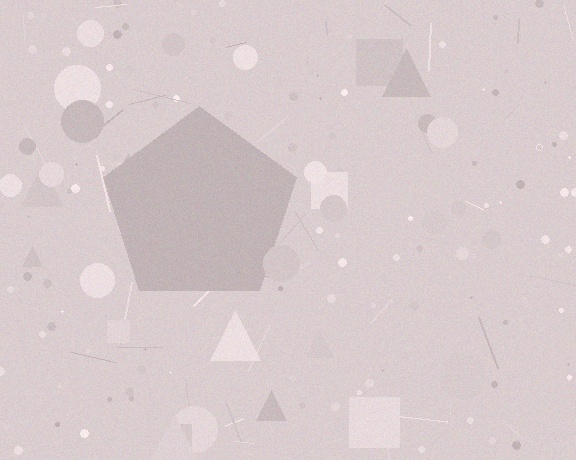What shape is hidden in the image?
A pentagon is hidden in the image.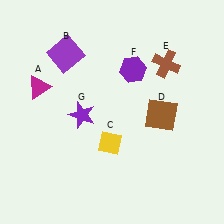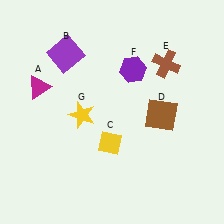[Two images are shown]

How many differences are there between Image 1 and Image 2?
There is 1 difference between the two images.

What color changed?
The star (G) changed from purple in Image 1 to yellow in Image 2.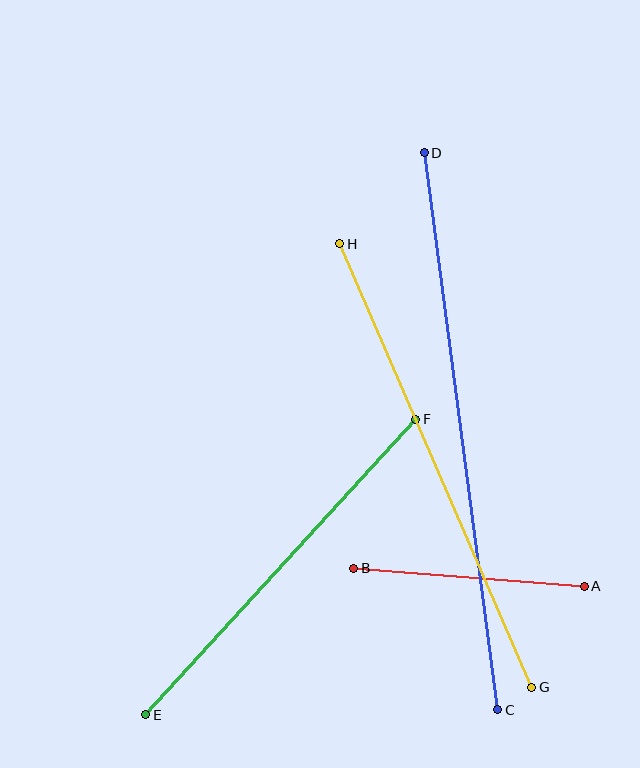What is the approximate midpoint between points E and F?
The midpoint is at approximately (281, 567) pixels.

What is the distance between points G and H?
The distance is approximately 483 pixels.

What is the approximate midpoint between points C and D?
The midpoint is at approximately (461, 431) pixels.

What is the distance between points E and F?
The distance is approximately 400 pixels.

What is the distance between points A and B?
The distance is approximately 231 pixels.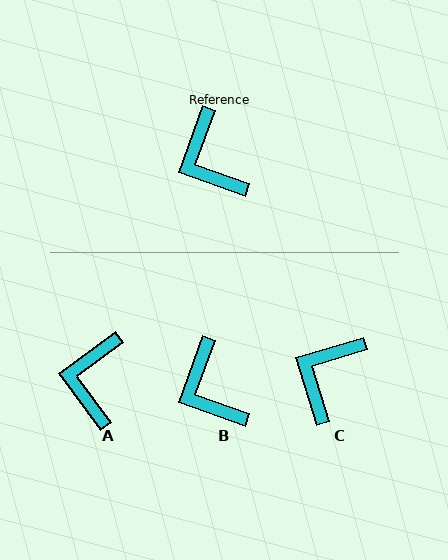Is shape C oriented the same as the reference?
No, it is off by about 53 degrees.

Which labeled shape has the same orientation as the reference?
B.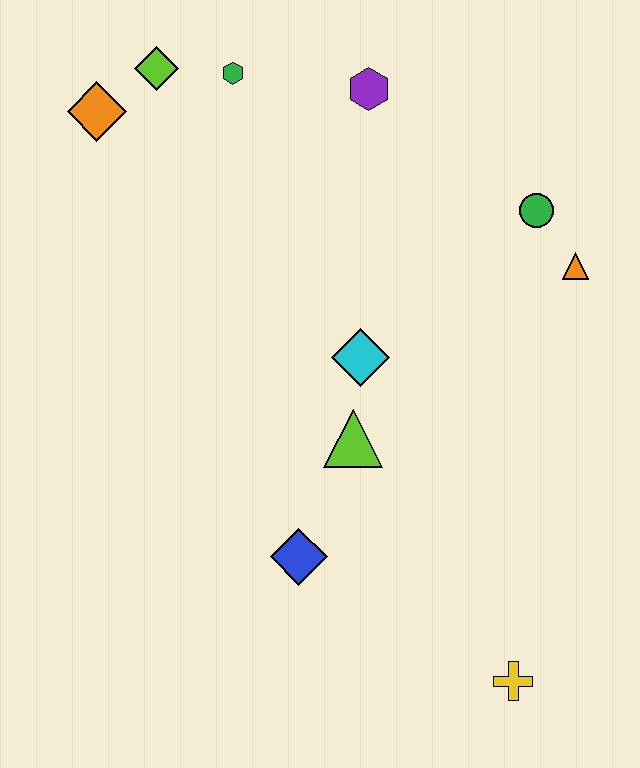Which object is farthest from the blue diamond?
The lime diamond is farthest from the blue diamond.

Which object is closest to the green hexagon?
The lime diamond is closest to the green hexagon.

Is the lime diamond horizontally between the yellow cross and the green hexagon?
No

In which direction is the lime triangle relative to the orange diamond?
The lime triangle is below the orange diamond.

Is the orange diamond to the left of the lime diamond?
Yes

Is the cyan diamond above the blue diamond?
Yes